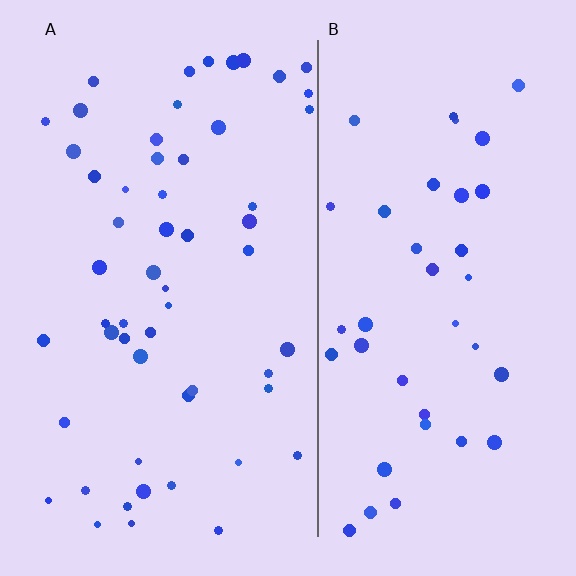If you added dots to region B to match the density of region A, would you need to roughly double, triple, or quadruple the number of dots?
Approximately double.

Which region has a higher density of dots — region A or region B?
A (the left).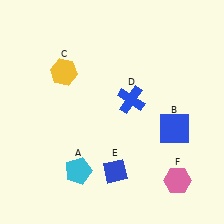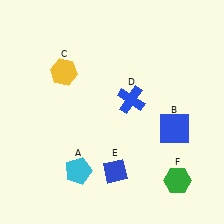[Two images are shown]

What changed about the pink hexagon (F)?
In Image 1, F is pink. In Image 2, it changed to green.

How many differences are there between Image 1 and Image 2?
There is 1 difference between the two images.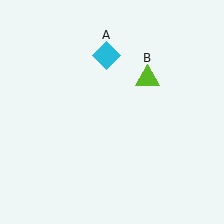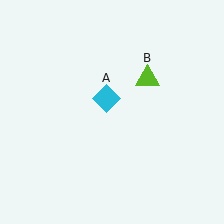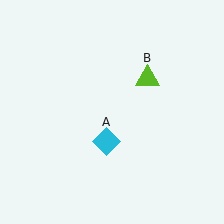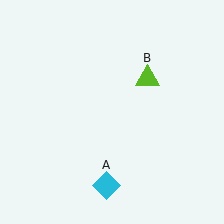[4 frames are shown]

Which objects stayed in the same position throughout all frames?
Lime triangle (object B) remained stationary.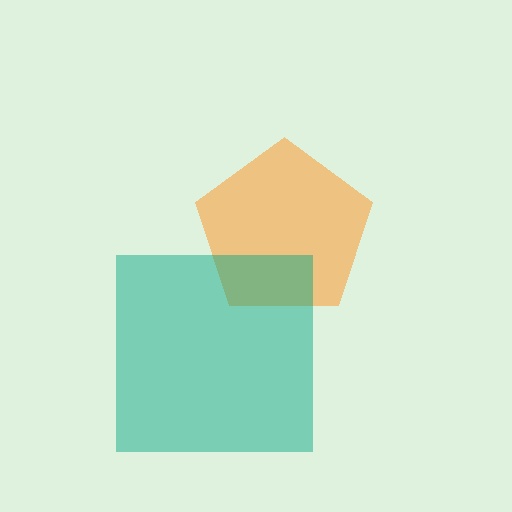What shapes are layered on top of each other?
The layered shapes are: an orange pentagon, a teal square.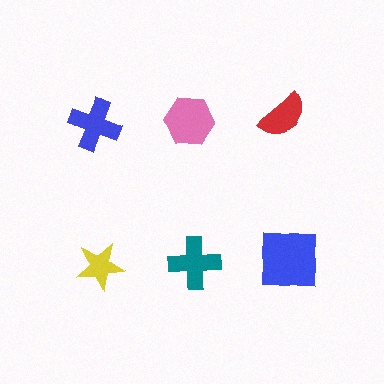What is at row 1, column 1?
A blue cross.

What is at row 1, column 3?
A red semicircle.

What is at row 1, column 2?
A pink hexagon.